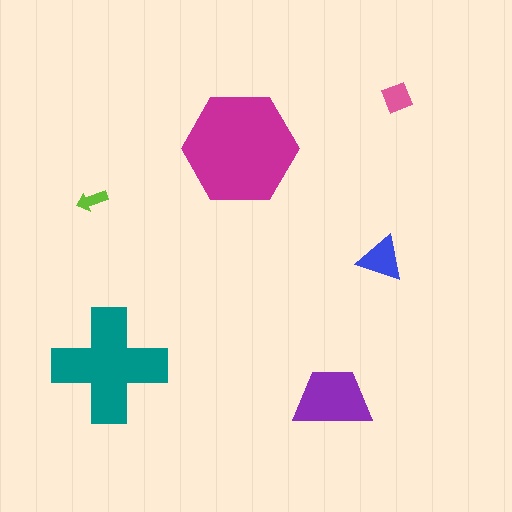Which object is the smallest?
The lime arrow.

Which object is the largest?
The magenta hexagon.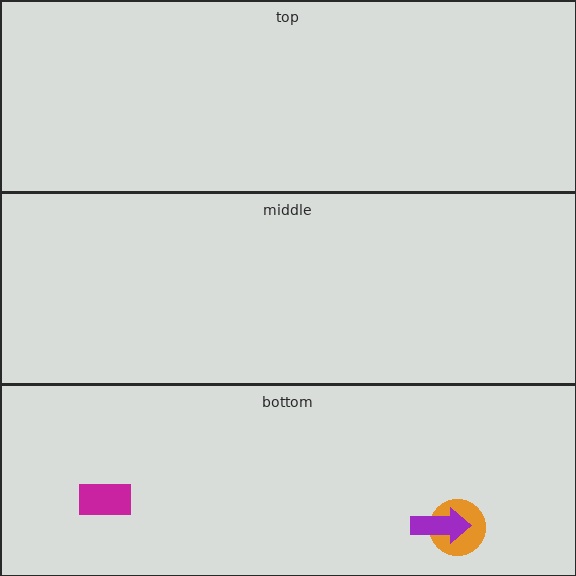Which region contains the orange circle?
The bottom region.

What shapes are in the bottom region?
The orange circle, the magenta rectangle, the purple arrow.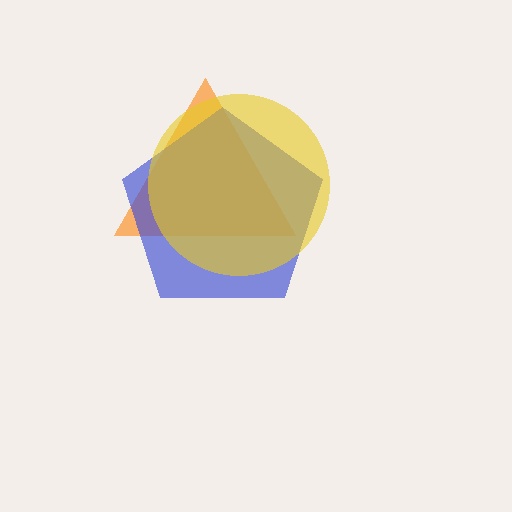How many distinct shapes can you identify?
There are 3 distinct shapes: an orange triangle, a blue pentagon, a yellow circle.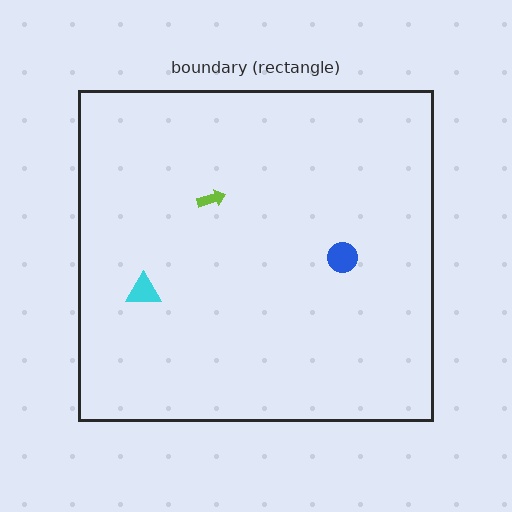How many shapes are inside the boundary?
3 inside, 0 outside.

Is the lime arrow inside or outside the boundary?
Inside.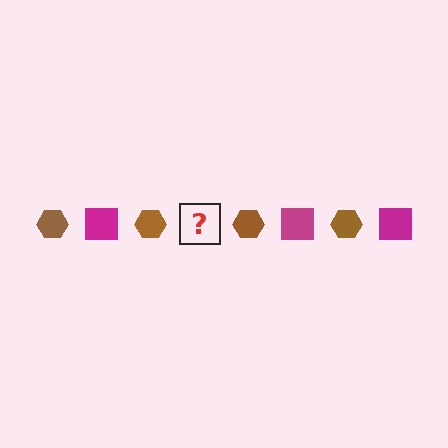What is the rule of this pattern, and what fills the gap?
The rule is that the pattern alternates between brown hexagon and magenta square. The gap should be filled with a magenta square.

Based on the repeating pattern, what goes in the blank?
The blank should be a magenta square.